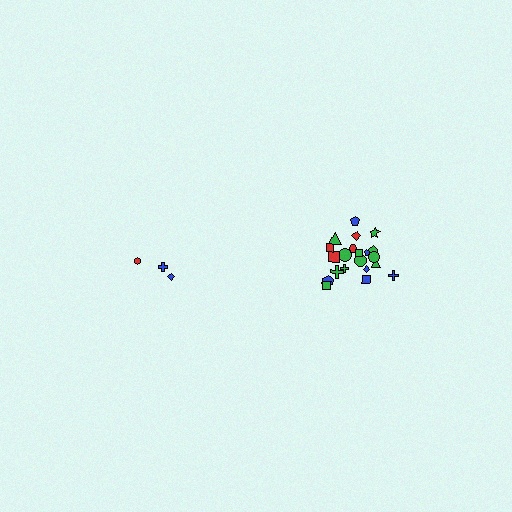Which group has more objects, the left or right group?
The right group.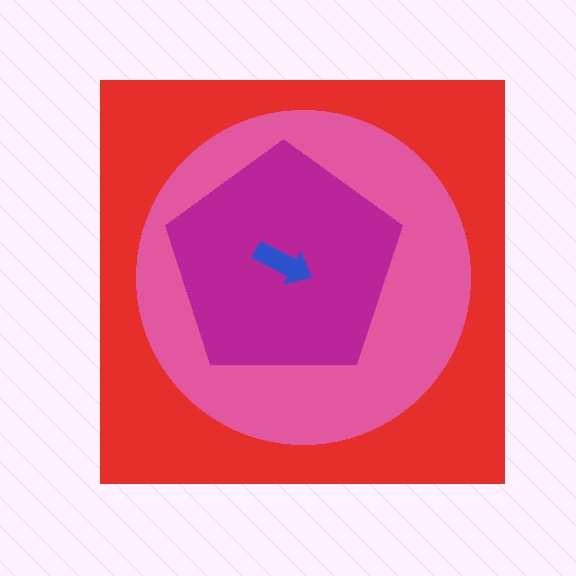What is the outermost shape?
The red square.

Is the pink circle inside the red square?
Yes.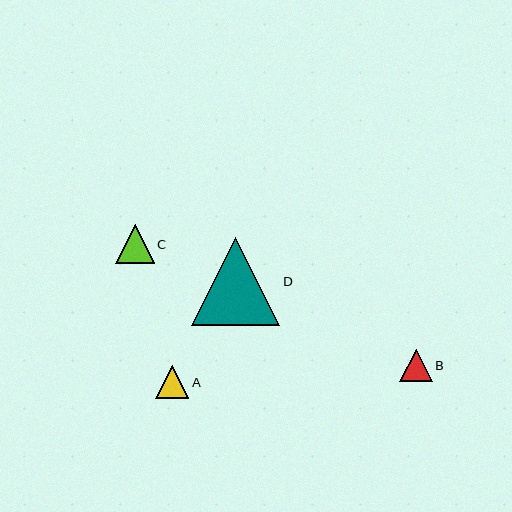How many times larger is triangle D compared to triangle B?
Triangle D is approximately 2.7 times the size of triangle B.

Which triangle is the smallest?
Triangle B is the smallest with a size of approximately 32 pixels.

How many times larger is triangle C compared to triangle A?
Triangle C is approximately 1.2 times the size of triangle A.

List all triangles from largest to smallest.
From largest to smallest: D, C, A, B.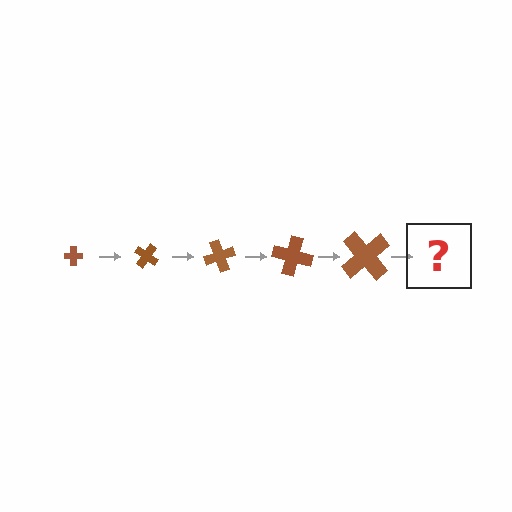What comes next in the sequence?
The next element should be a cross, larger than the previous one and rotated 175 degrees from the start.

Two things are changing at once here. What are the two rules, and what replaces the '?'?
The two rules are that the cross grows larger each step and it rotates 35 degrees each step. The '?' should be a cross, larger than the previous one and rotated 175 degrees from the start.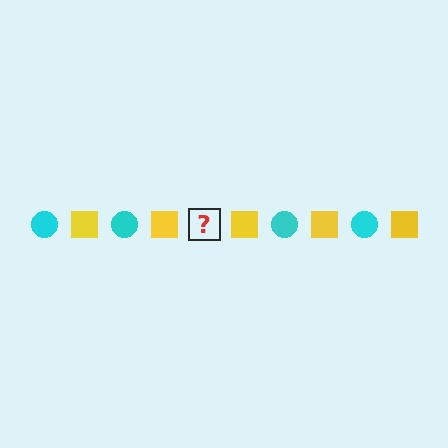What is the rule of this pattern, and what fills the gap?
The rule is that the pattern alternates between cyan circle and yellow square. The gap should be filled with a cyan circle.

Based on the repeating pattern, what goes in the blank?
The blank should be a cyan circle.